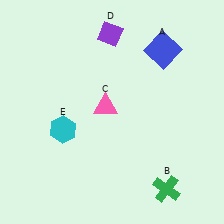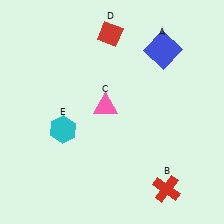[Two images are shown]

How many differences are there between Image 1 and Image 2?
There are 2 differences between the two images.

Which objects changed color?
B changed from green to red. D changed from purple to red.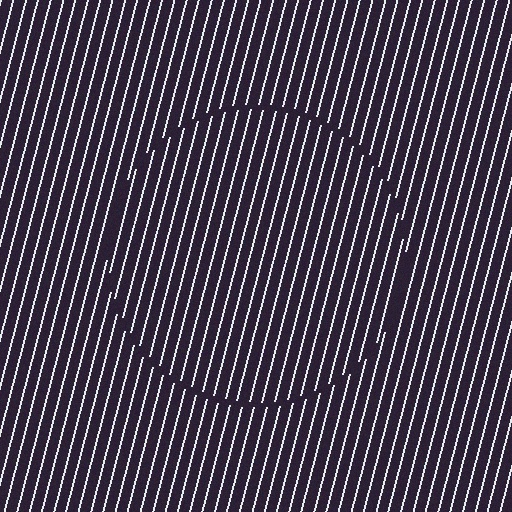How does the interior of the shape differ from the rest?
The interior of the shape contains the same grating, shifted by half a period — the contour is defined by the phase discontinuity where line-ends from the inner and outer gratings abut.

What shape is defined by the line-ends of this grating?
An illusory circle. The interior of the shape contains the same grating, shifted by half a period — the contour is defined by the phase discontinuity where line-ends from the inner and outer gratings abut.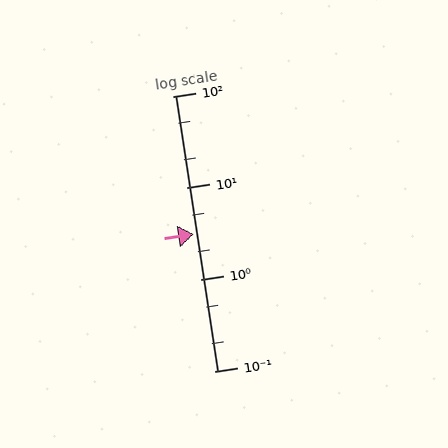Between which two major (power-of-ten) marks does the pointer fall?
The pointer is between 1 and 10.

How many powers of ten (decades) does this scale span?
The scale spans 3 decades, from 0.1 to 100.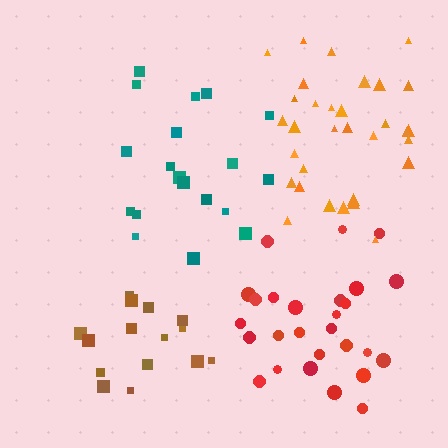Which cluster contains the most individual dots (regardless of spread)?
Orange (32).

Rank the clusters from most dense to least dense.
brown, orange, red, teal.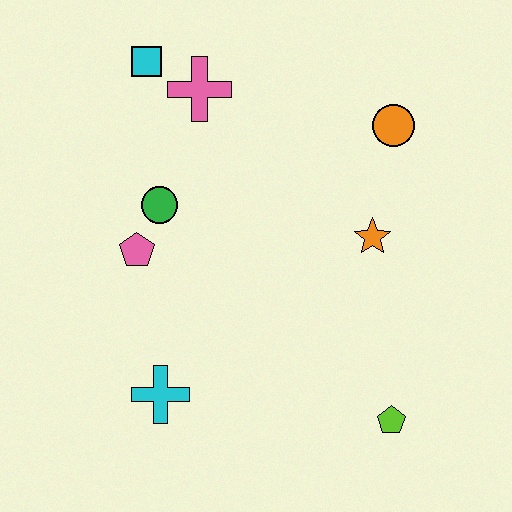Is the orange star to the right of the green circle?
Yes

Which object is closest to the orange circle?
The orange star is closest to the orange circle.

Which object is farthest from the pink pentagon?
The lime pentagon is farthest from the pink pentagon.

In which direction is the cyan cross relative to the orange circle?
The cyan cross is below the orange circle.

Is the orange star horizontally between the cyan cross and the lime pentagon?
Yes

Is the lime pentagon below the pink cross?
Yes